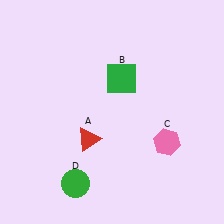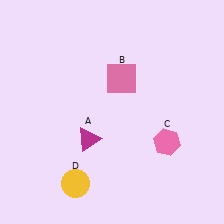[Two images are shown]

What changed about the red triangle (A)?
In Image 1, A is red. In Image 2, it changed to magenta.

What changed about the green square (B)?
In Image 1, B is green. In Image 2, it changed to pink.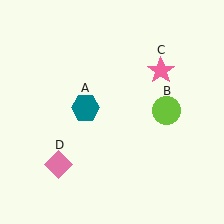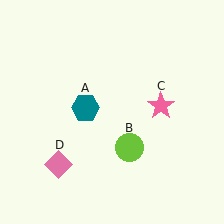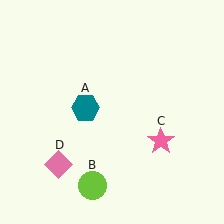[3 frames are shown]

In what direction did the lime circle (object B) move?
The lime circle (object B) moved down and to the left.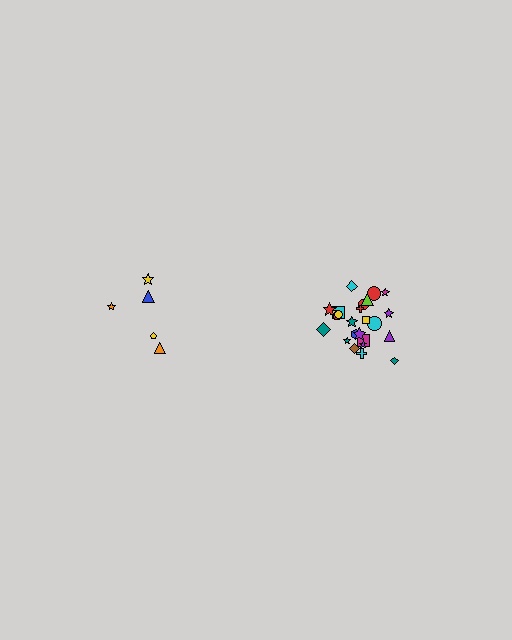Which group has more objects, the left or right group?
The right group.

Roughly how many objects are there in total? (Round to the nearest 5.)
Roughly 30 objects in total.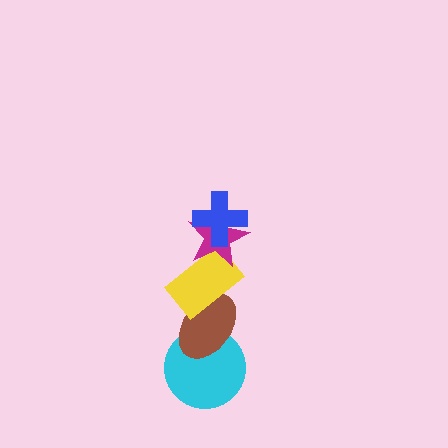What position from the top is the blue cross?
The blue cross is 1st from the top.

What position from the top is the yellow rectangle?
The yellow rectangle is 3rd from the top.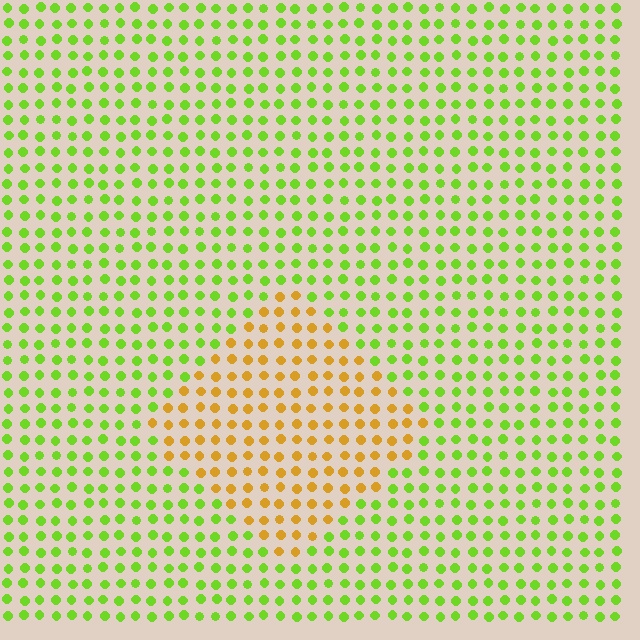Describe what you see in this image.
The image is filled with small lime elements in a uniform arrangement. A diamond-shaped region is visible where the elements are tinted to a slightly different hue, forming a subtle color boundary.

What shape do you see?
I see a diamond.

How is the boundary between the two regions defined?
The boundary is defined purely by a slight shift in hue (about 55 degrees). Spacing, size, and orientation are identical on both sides.